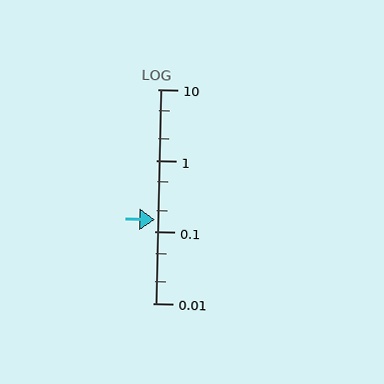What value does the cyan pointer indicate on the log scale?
The pointer indicates approximately 0.15.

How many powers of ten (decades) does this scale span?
The scale spans 3 decades, from 0.01 to 10.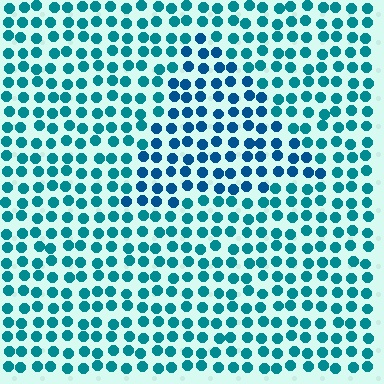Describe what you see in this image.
The image is filled with small teal elements in a uniform arrangement. A triangle-shaped region is visible where the elements are tinted to a slightly different hue, forming a subtle color boundary.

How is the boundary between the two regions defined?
The boundary is defined purely by a slight shift in hue (about 24 degrees). Spacing, size, and orientation are identical on both sides.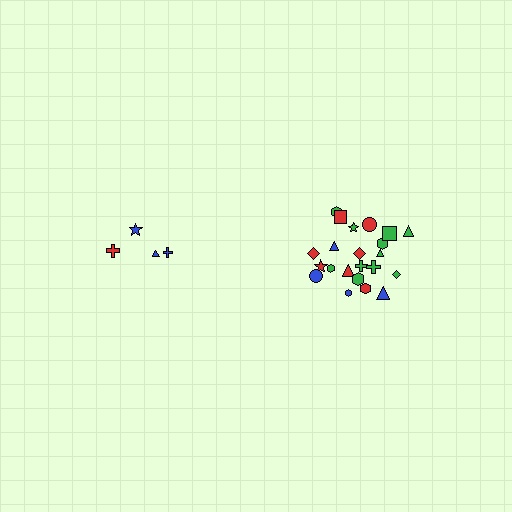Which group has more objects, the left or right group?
The right group.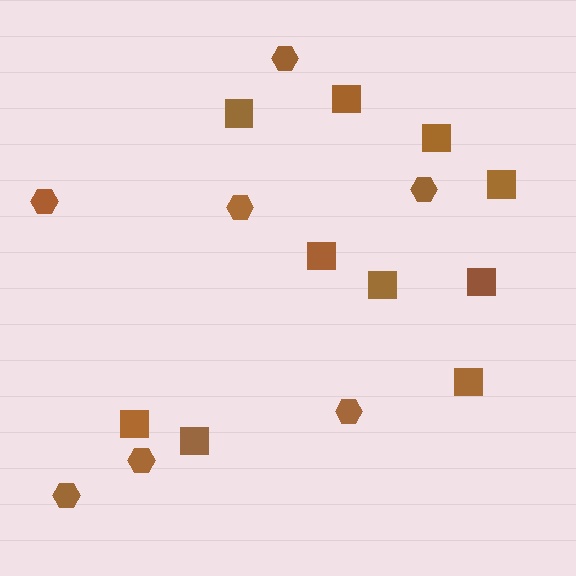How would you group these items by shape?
There are 2 groups: one group of squares (10) and one group of hexagons (7).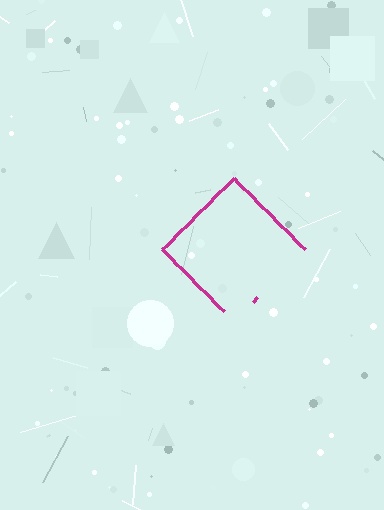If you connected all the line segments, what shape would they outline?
They would outline a diamond.